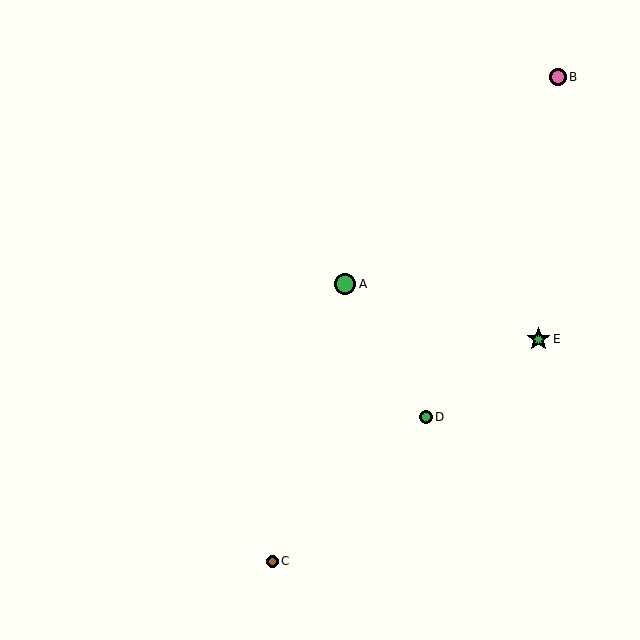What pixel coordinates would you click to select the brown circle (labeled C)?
Click at (272, 561) to select the brown circle C.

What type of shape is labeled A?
Shape A is a green circle.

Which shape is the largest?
The green star (labeled E) is the largest.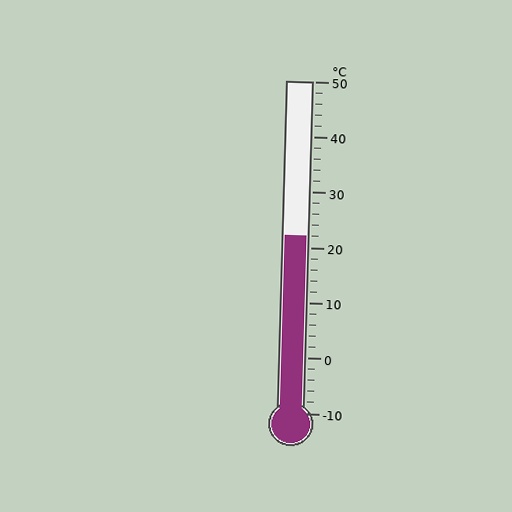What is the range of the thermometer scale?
The thermometer scale ranges from -10°C to 50°C.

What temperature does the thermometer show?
The thermometer shows approximately 22°C.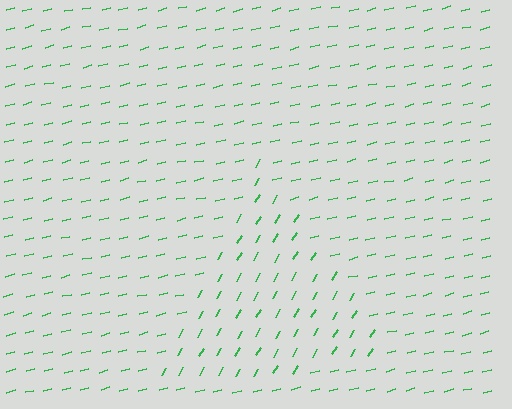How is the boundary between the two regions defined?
The boundary is defined purely by a change in line orientation (approximately 45 degrees difference). All lines are the same color and thickness.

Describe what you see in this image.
The image is filled with small green line segments. A triangle region in the image has lines oriented differently from the surrounding lines, creating a visible texture boundary.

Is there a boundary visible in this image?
Yes, there is a texture boundary formed by a change in line orientation.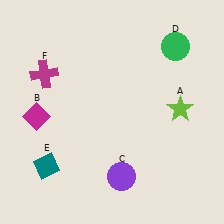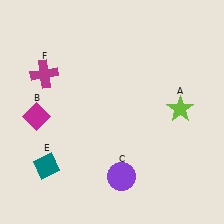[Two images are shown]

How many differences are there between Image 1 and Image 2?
There is 1 difference between the two images.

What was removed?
The green circle (D) was removed in Image 2.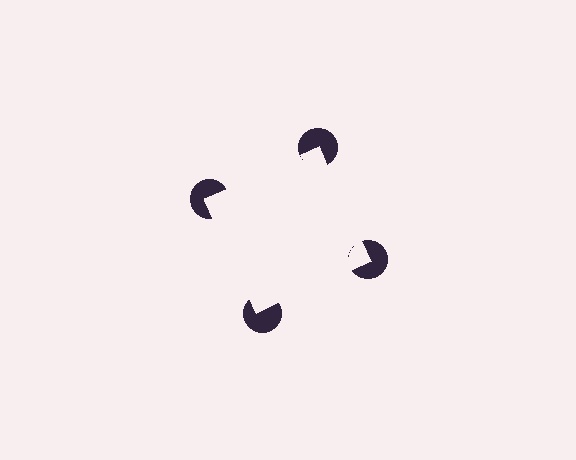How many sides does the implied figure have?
4 sides.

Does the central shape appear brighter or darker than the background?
It typically appears slightly brighter than the background, even though no actual brightness change is drawn.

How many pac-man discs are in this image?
There are 4 — one at each vertex of the illusory square.